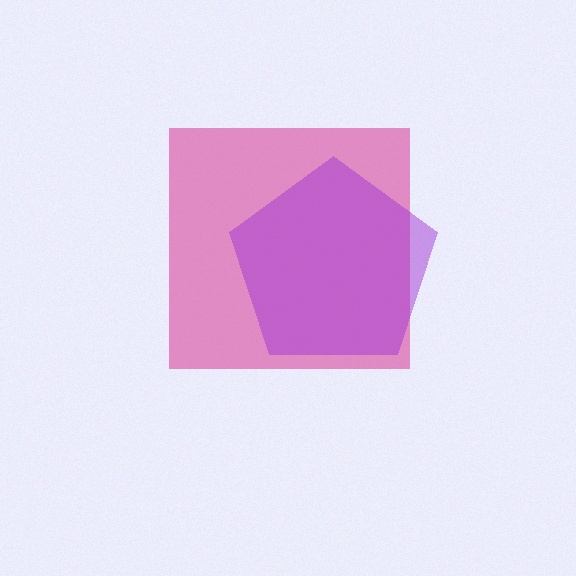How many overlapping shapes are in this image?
There are 2 overlapping shapes in the image.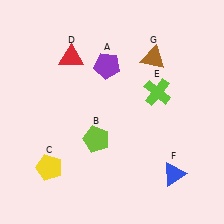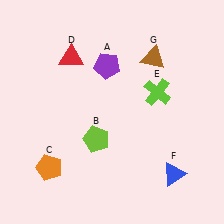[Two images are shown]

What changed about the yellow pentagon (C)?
In Image 1, C is yellow. In Image 2, it changed to orange.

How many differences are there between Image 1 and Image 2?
There is 1 difference between the two images.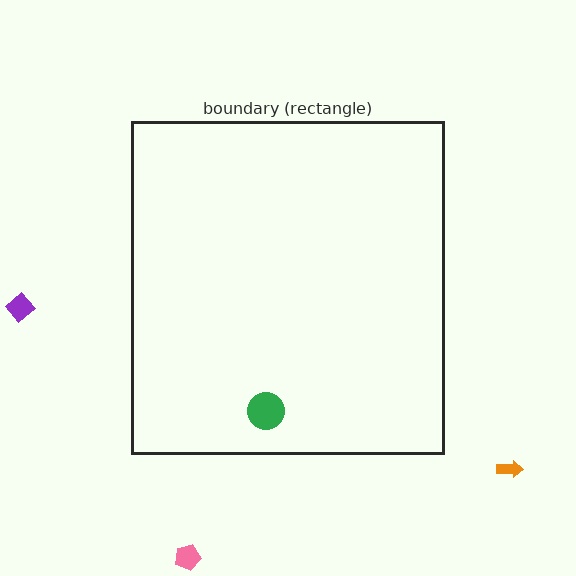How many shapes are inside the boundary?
1 inside, 3 outside.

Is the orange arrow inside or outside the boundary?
Outside.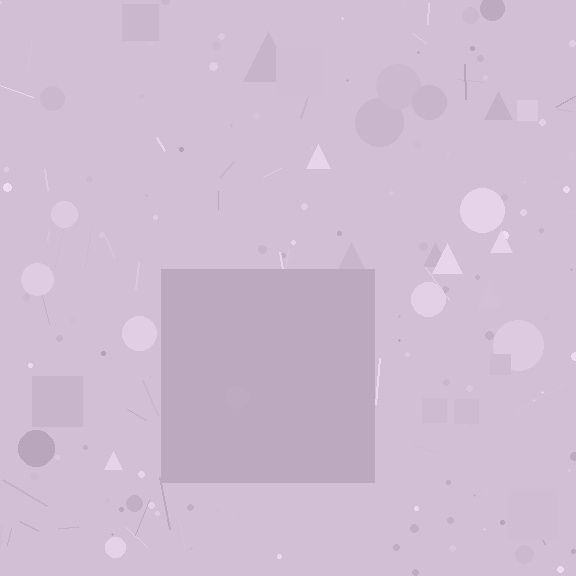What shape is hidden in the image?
A square is hidden in the image.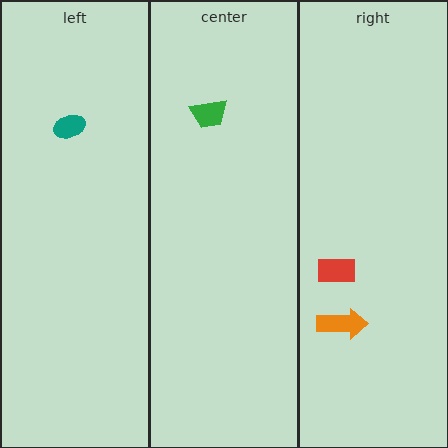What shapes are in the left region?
The teal ellipse.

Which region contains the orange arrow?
The right region.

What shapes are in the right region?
The red rectangle, the orange arrow.